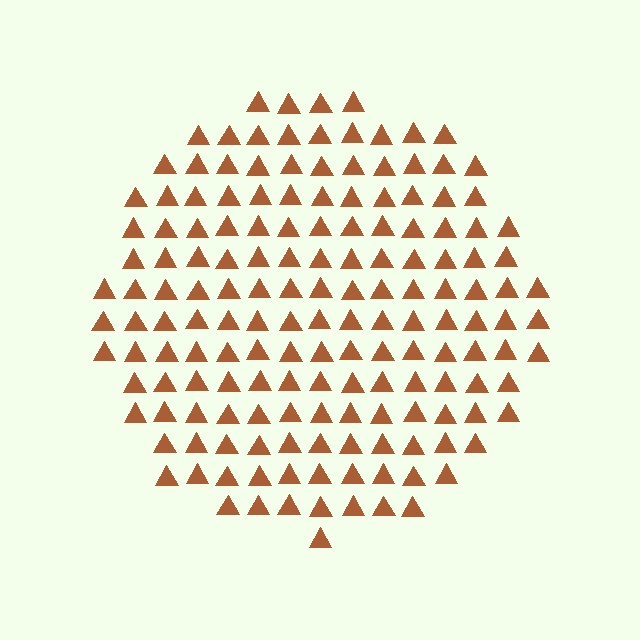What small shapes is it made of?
It is made of small triangles.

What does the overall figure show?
The overall figure shows a circle.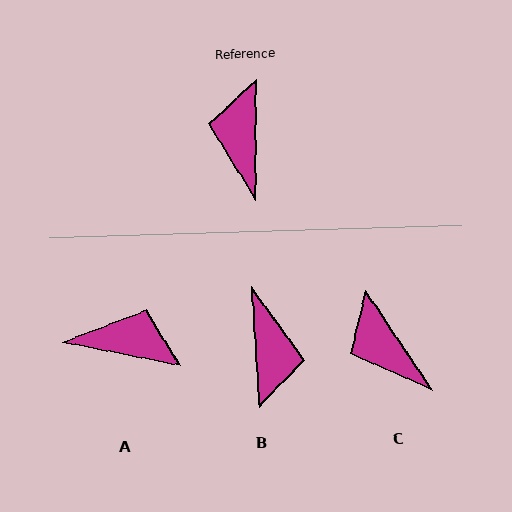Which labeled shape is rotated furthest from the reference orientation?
B, about 176 degrees away.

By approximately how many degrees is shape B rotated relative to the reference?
Approximately 176 degrees clockwise.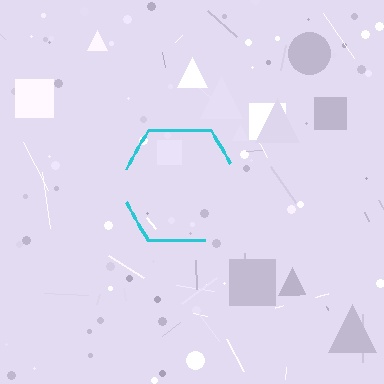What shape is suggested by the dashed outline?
The dashed outline suggests a hexagon.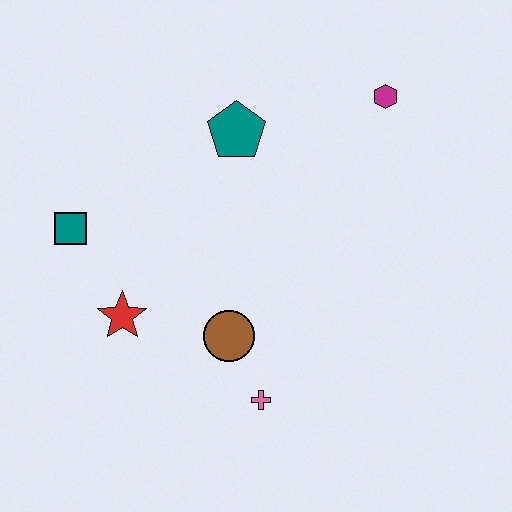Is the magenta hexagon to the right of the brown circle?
Yes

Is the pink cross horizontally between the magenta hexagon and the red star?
Yes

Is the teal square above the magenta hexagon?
No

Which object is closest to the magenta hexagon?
The teal pentagon is closest to the magenta hexagon.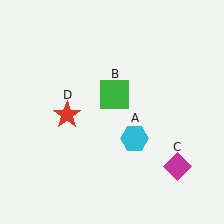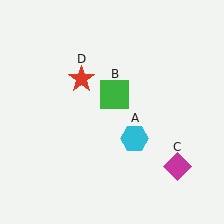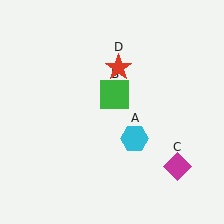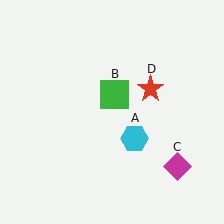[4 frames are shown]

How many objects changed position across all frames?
1 object changed position: red star (object D).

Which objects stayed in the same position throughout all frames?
Cyan hexagon (object A) and green square (object B) and magenta diamond (object C) remained stationary.